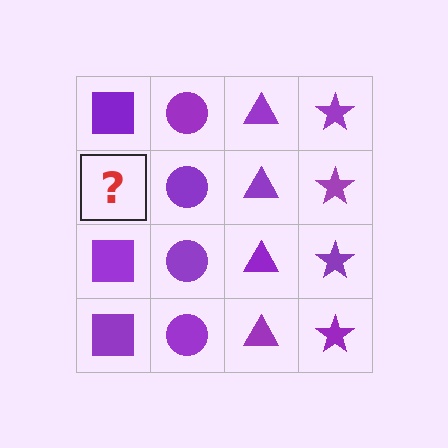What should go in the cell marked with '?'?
The missing cell should contain a purple square.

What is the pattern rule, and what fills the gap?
The rule is that each column has a consistent shape. The gap should be filled with a purple square.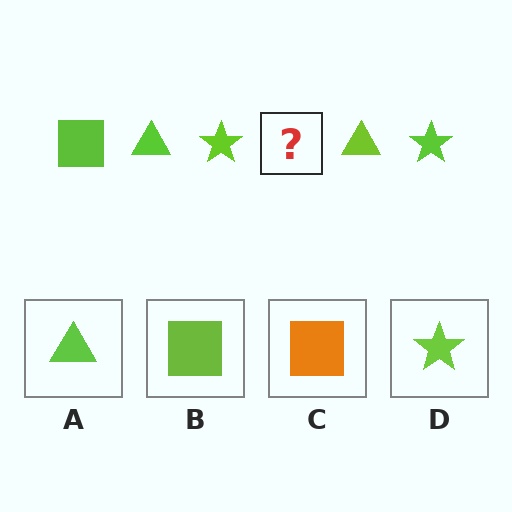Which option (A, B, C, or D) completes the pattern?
B.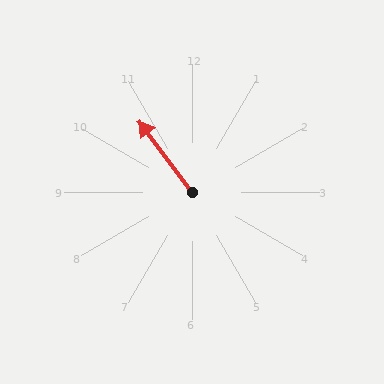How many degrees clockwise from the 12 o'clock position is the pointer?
Approximately 323 degrees.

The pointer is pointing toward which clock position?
Roughly 11 o'clock.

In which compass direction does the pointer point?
Northwest.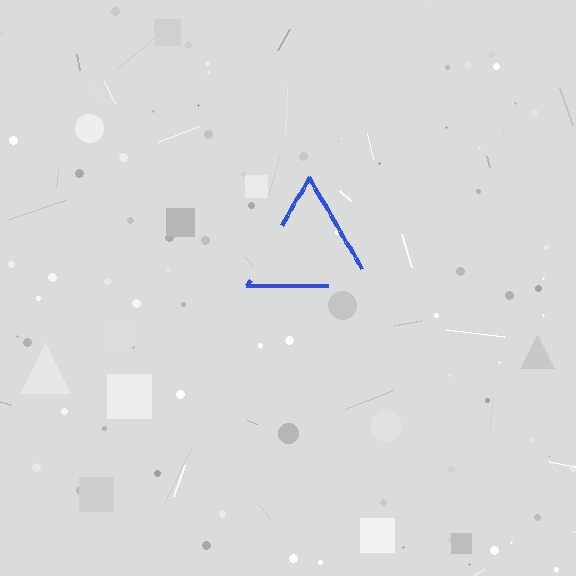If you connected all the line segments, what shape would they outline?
They would outline a triangle.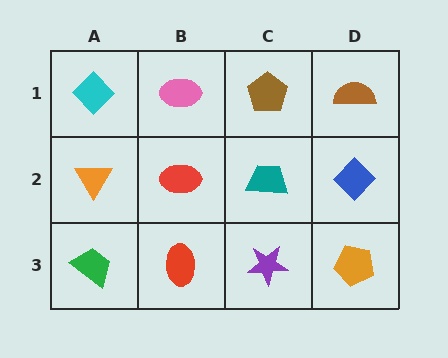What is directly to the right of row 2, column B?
A teal trapezoid.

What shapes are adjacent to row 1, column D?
A blue diamond (row 2, column D), a brown pentagon (row 1, column C).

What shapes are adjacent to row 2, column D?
A brown semicircle (row 1, column D), an orange pentagon (row 3, column D), a teal trapezoid (row 2, column C).